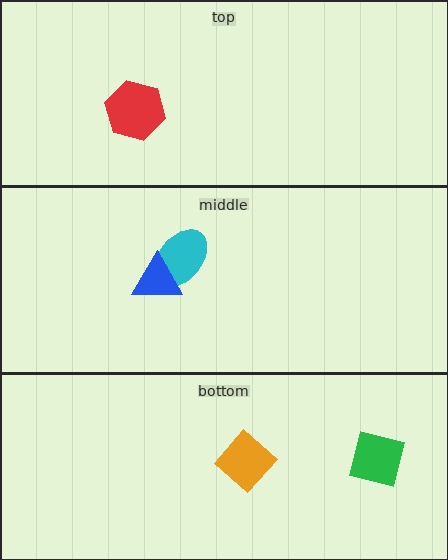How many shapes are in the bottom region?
2.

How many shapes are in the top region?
1.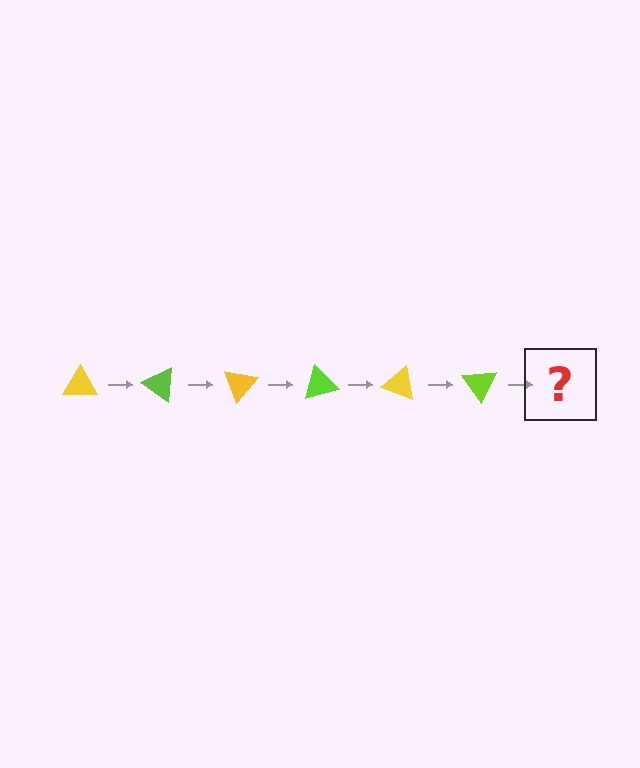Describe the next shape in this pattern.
It should be a yellow triangle, rotated 210 degrees from the start.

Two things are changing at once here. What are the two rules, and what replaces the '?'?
The two rules are that it rotates 35 degrees each step and the color cycles through yellow and lime. The '?' should be a yellow triangle, rotated 210 degrees from the start.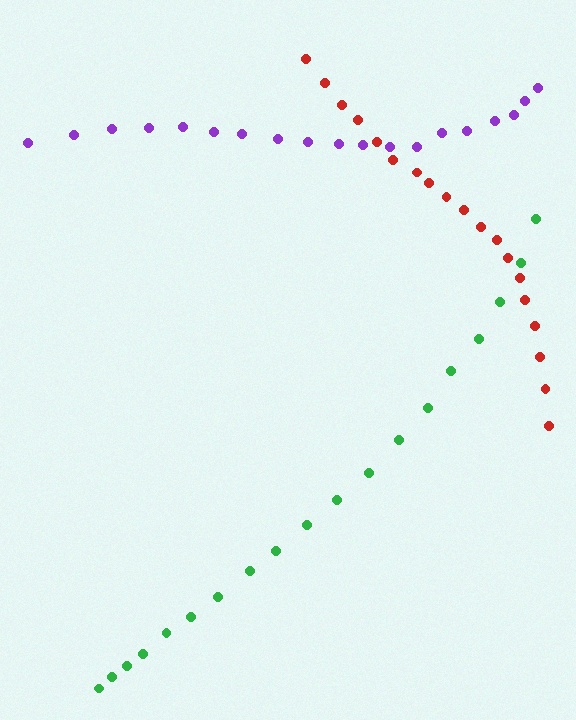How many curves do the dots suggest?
There are 3 distinct paths.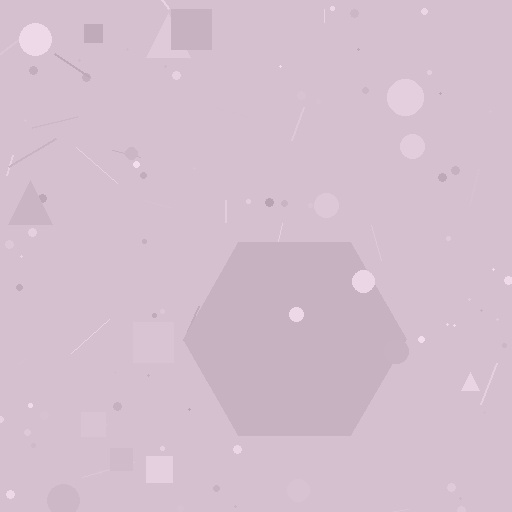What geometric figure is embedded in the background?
A hexagon is embedded in the background.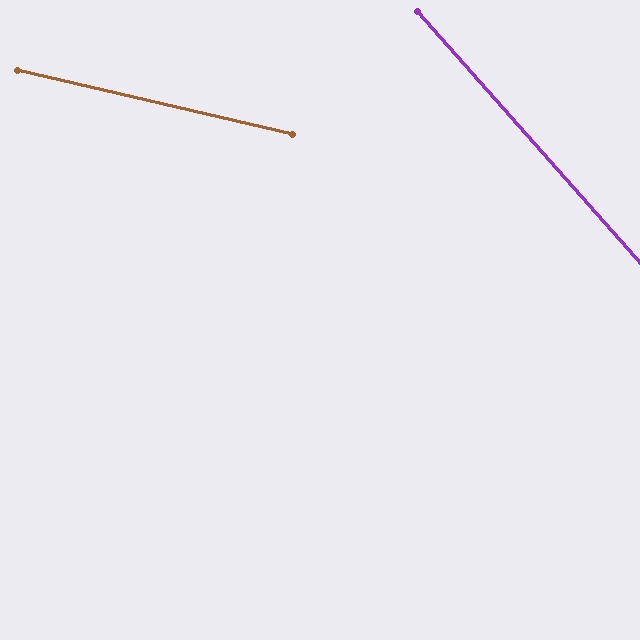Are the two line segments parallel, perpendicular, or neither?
Neither parallel nor perpendicular — they differ by about 35°.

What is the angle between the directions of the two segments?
Approximately 35 degrees.